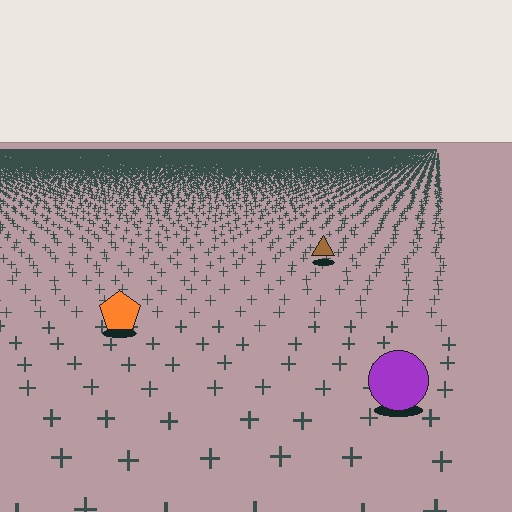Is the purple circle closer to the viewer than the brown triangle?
Yes. The purple circle is closer — you can tell from the texture gradient: the ground texture is coarser near it.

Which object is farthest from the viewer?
The brown triangle is farthest from the viewer. It appears smaller and the ground texture around it is denser.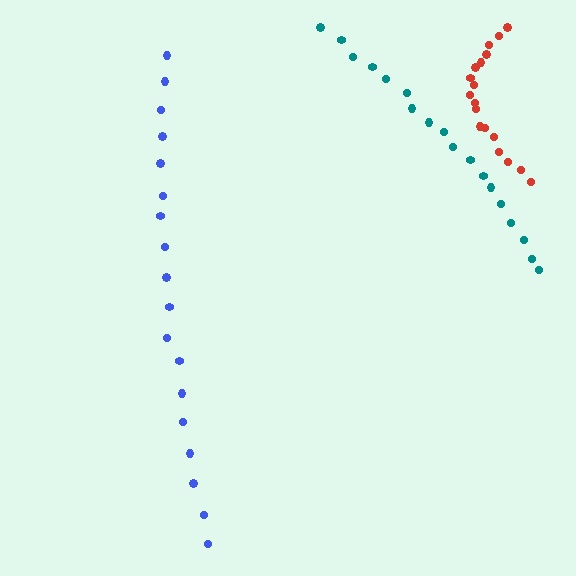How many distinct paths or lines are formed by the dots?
There are 3 distinct paths.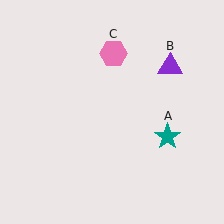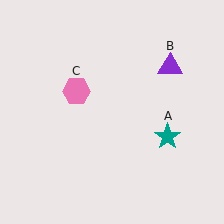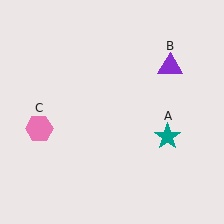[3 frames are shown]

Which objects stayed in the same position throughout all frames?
Teal star (object A) and purple triangle (object B) remained stationary.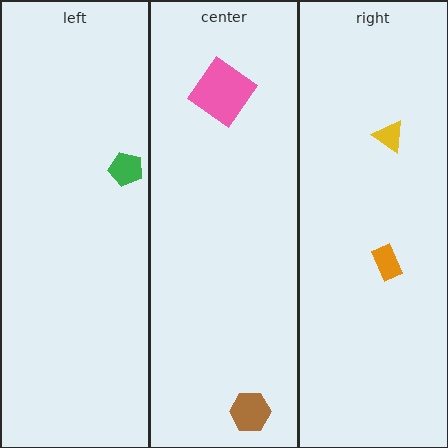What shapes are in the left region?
The green pentagon.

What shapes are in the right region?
The orange rectangle, the yellow triangle.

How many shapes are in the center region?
2.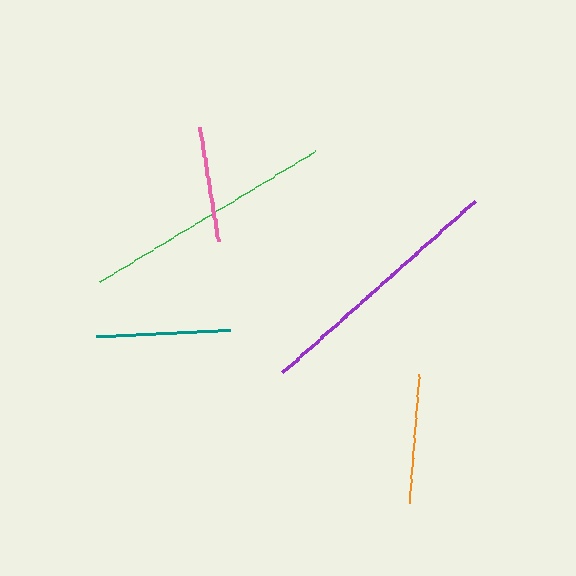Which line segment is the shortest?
The pink line is the shortest at approximately 116 pixels.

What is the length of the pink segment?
The pink segment is approximately 116 pixels long.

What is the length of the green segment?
The green segment is approximately 252 pixels long.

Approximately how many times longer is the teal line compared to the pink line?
The teal line is approximately 1.1 times the length of the pink line.